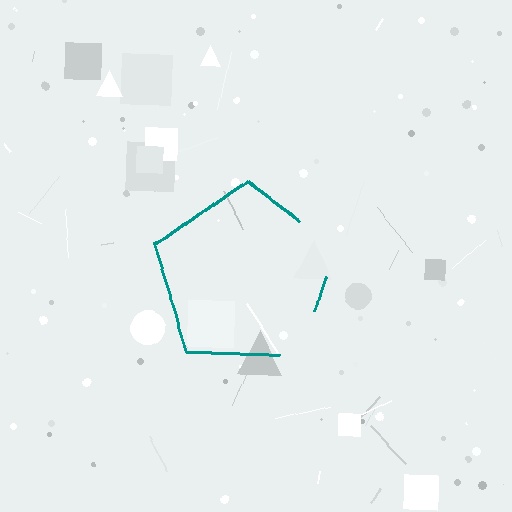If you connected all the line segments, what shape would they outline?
They would outline a pentagon.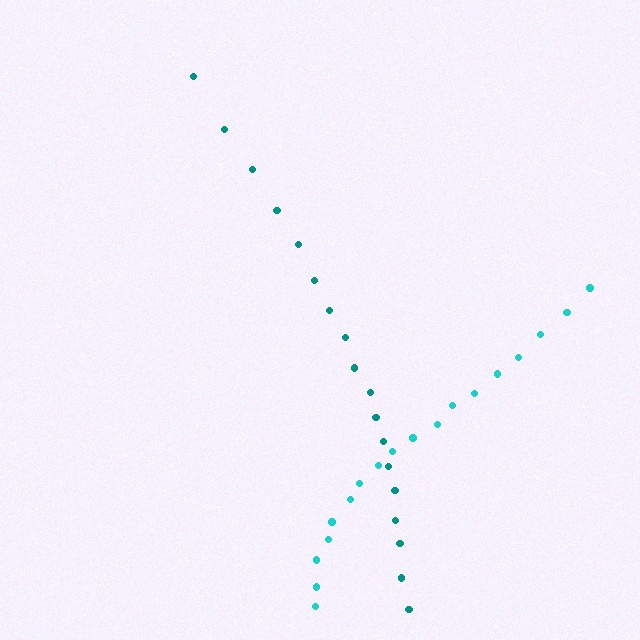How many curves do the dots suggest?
There are 2 distinct paths.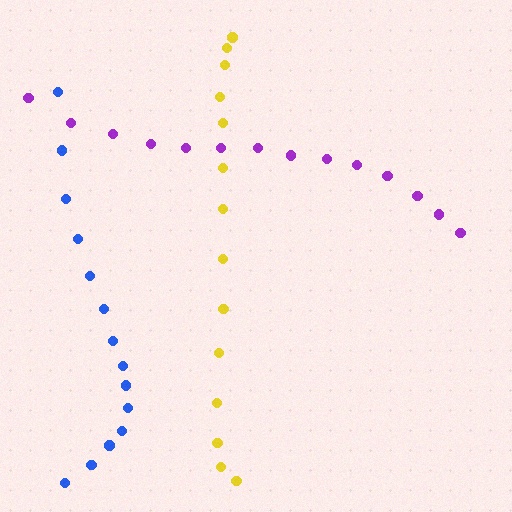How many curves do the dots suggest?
There are 3 distinct paths.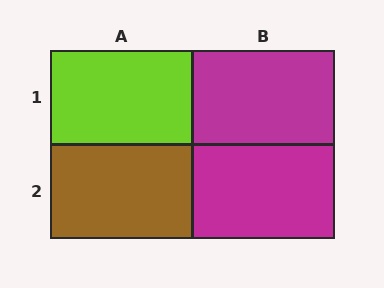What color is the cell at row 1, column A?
Lime.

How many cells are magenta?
2 cells are magenta.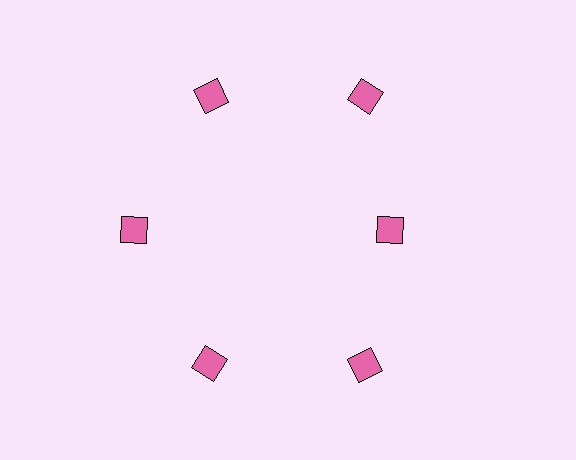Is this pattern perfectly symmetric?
No. The 6 pink squares are arranged in a ring, but one element near the 3 o'clock position is pulled inward toward the center, breaking the 6-fold rotational symmetry.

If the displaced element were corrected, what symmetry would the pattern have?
It would have 6-fold rotational symmetry — the pattern would map onto itself every 60 degrees.